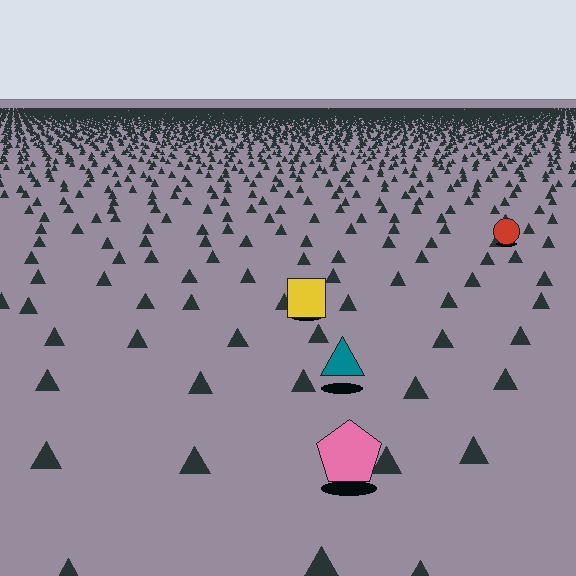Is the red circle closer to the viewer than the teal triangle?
No. The teal triangle is closer — you can tell from the texture gradient: the ground texture is coarser near it.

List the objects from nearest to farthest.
From nearest to farthest: the pink pentagon, the teal triangle, the yellow square, the red circle.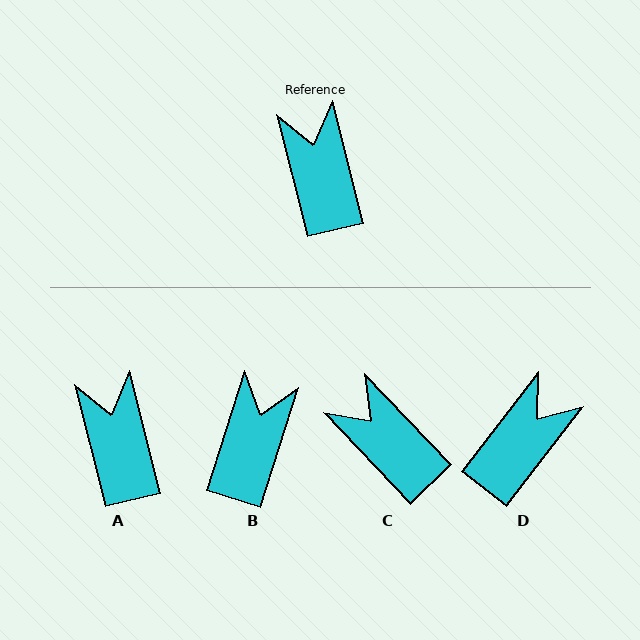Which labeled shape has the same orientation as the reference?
A.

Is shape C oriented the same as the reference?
No, it is off by about 29 degrees.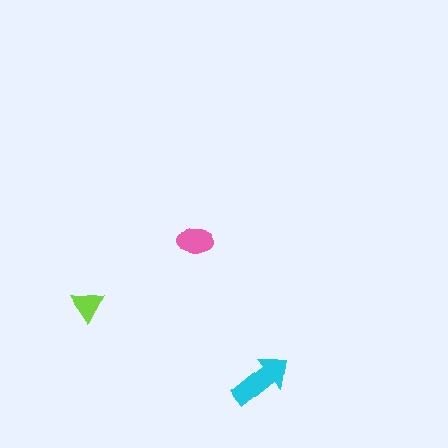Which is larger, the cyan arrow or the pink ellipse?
The cyan arrow.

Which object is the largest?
The cyan arrow.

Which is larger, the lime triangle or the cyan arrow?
The cyan arrow.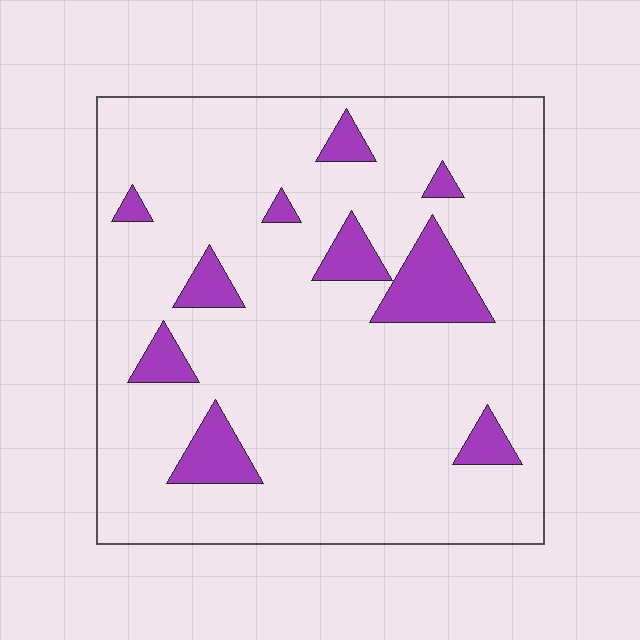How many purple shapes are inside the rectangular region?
10.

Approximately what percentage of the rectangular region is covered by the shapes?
Approximately 10%.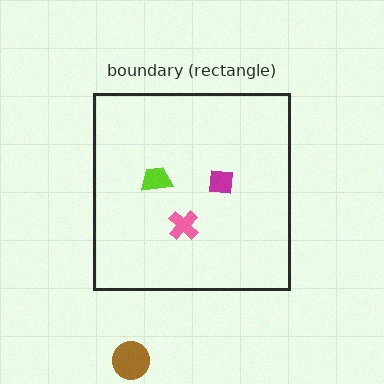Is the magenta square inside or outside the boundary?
Inside.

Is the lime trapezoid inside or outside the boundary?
Inside.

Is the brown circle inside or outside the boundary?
Outside.